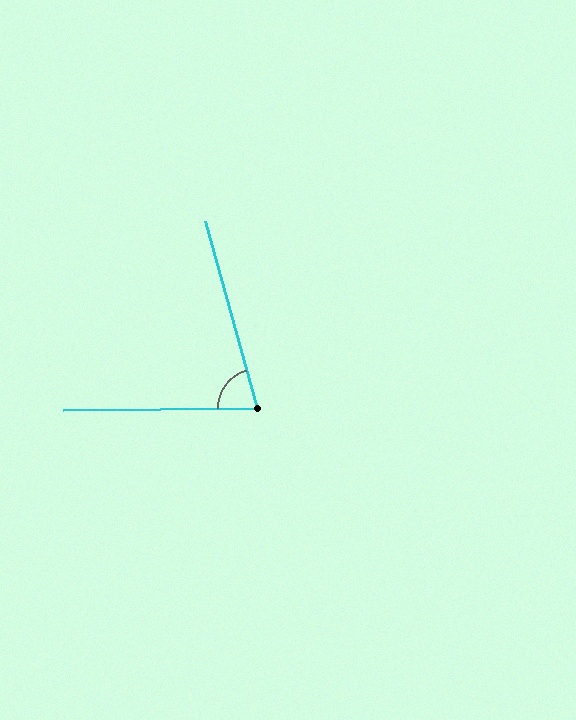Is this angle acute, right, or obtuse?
It is acute.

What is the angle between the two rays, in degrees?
Approximately 75 degrees.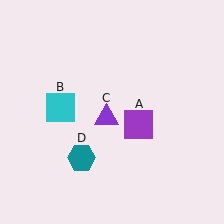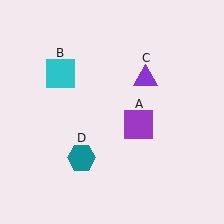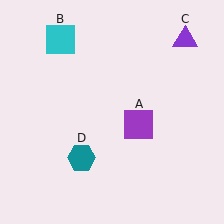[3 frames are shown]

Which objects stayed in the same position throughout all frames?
Purple square (object A) and teal hexagon (object D) remained stationary.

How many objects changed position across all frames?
2 objects changed position: cyan square (object B), purple triangle (object C).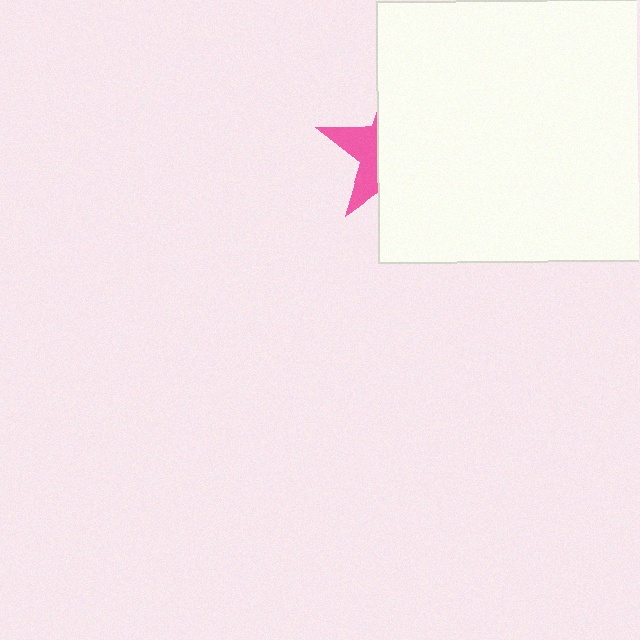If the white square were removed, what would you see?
You would see the complete pink star.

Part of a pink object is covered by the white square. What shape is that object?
It is a star.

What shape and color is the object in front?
The object in front is a white square.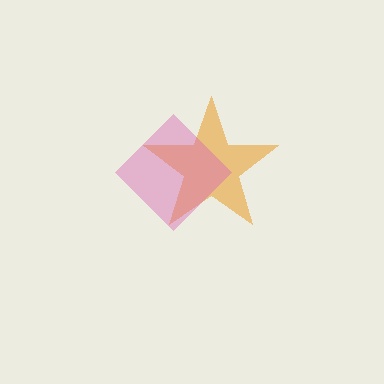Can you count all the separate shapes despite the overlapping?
Yes, there are 2 separate shapes.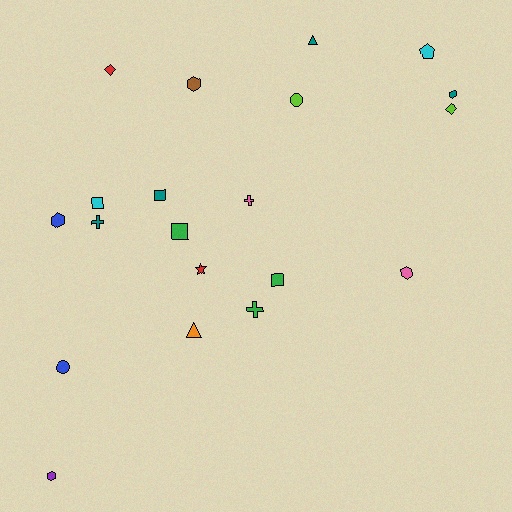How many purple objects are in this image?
There is 1 purple object.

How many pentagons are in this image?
There is 1 pentagon.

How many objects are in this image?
There are 20 objects.